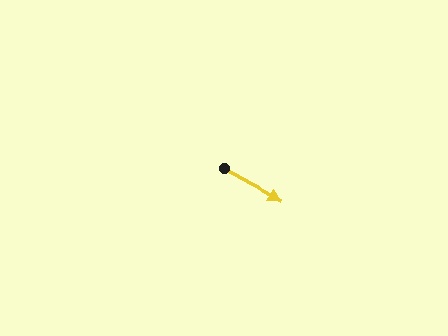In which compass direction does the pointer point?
Southeast.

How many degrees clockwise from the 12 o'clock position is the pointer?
Approximately 119 degrees.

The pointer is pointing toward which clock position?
Roughly 4 o'clock.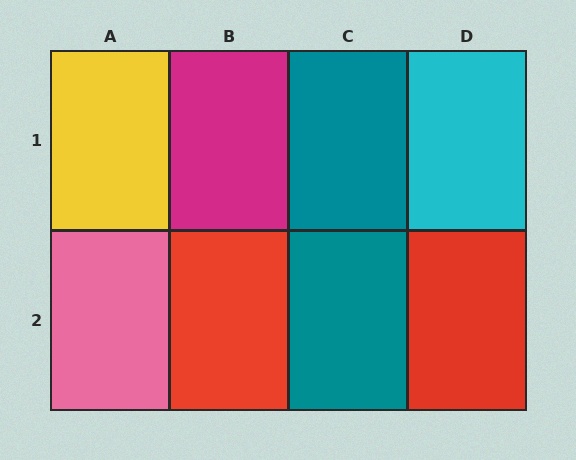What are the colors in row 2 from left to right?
Pink, red, teal, red.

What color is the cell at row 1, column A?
Yellow.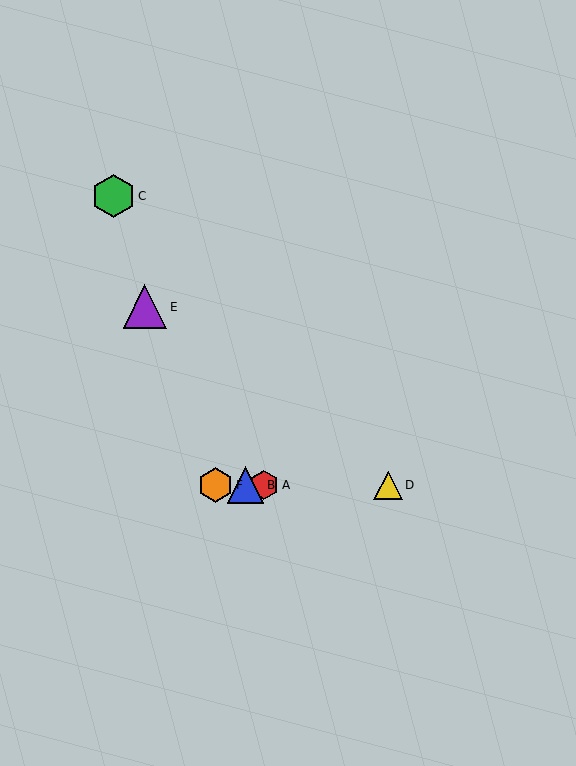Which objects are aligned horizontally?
Objects A, B, D, F are aligned horizontally.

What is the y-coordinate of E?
Object E is at y≈307.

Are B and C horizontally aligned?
No, B is at y≈485 and C is at y≈196.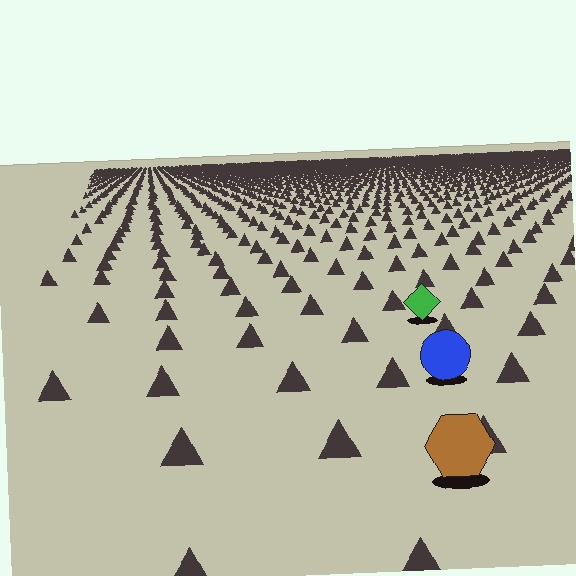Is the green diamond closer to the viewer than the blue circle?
No. The blue circle is closer — you can tell from the texture gradient: the ground texture is coarser near it.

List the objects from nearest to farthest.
From nearest to farthest: the brown hexagon, the blue circle, the green diamond.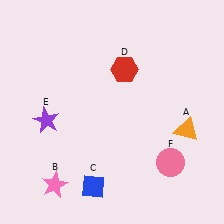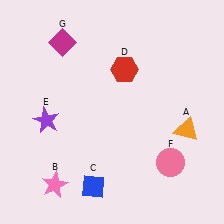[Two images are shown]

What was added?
A magenta diamond (G) was added in Image 2.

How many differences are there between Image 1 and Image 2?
There is 1 difference between the two images.